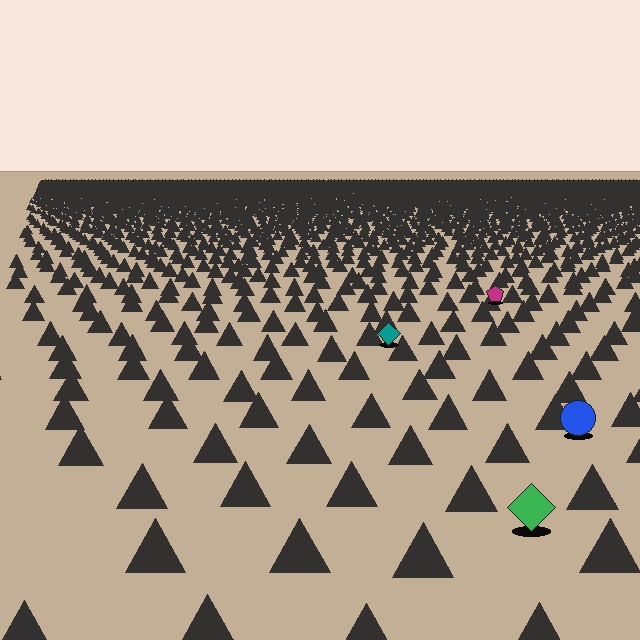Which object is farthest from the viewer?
The magenta pentagon is farthest from the viewer. It appears smaller and the ground texture around it is denser.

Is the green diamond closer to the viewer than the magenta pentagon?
Yes. The green diamond is closer — you can tell from the texture gradient: the ground texture is coarser near it.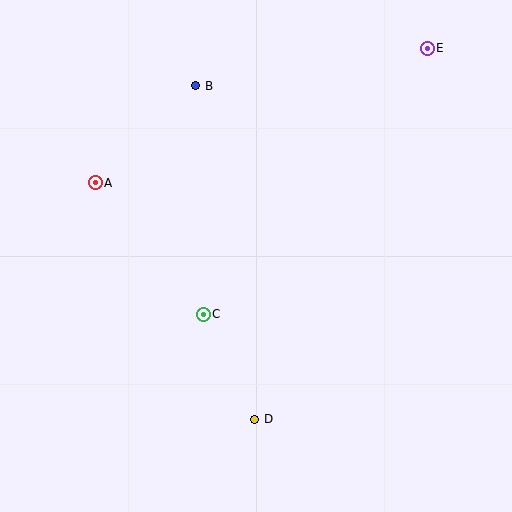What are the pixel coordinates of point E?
Point E is at (427, 48).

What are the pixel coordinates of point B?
Point B is at (196, 86).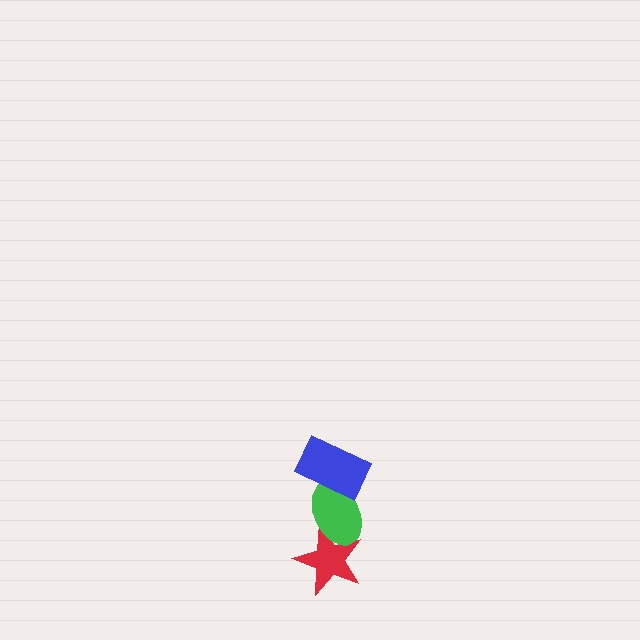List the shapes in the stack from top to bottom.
From top to bottom: the blue rectangle, the green ellipse, the red star.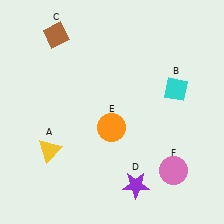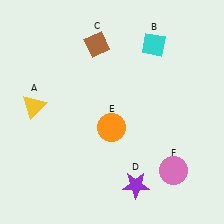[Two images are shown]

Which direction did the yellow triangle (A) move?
The yellow triangle (A) moved up.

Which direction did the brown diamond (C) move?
The brown diamond (C) moved right.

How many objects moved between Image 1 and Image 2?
3 objects moved between the two images.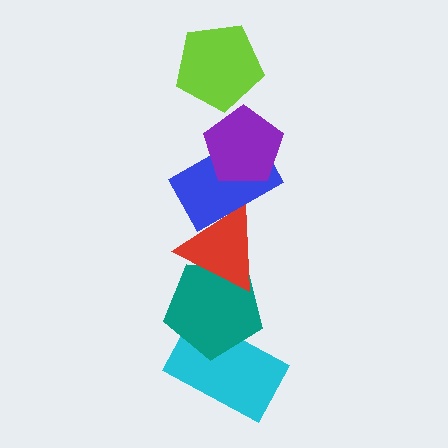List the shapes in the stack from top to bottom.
From top to bottom: the lime pentagon, the purple pentagon, the blue rectangle, the red triangle, the teal pentagon, the cyan rectangle.